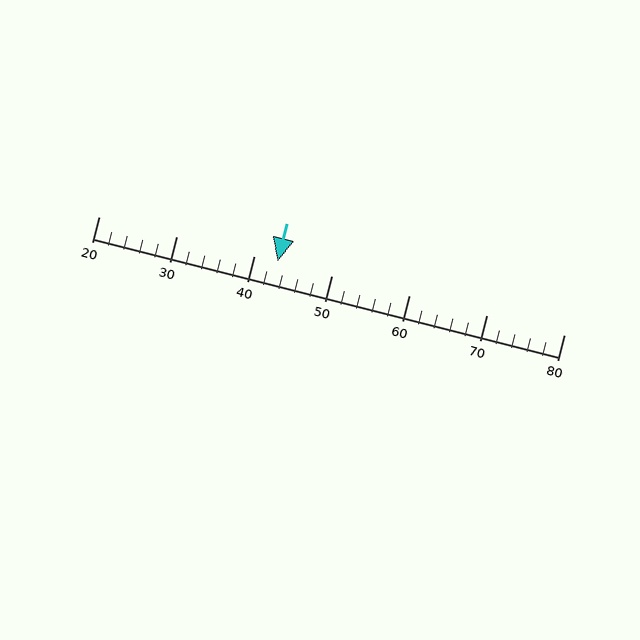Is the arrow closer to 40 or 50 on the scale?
The arrow is closer to 40.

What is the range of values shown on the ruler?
The ruler shows values from 20 to 80.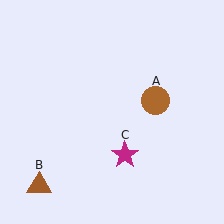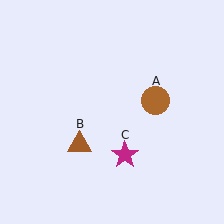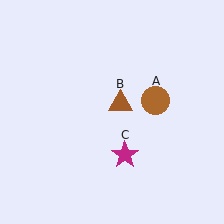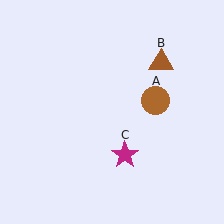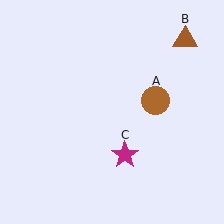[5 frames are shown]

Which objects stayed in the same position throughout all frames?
Brown circle (object A) and magenta star (object C) remained stationary.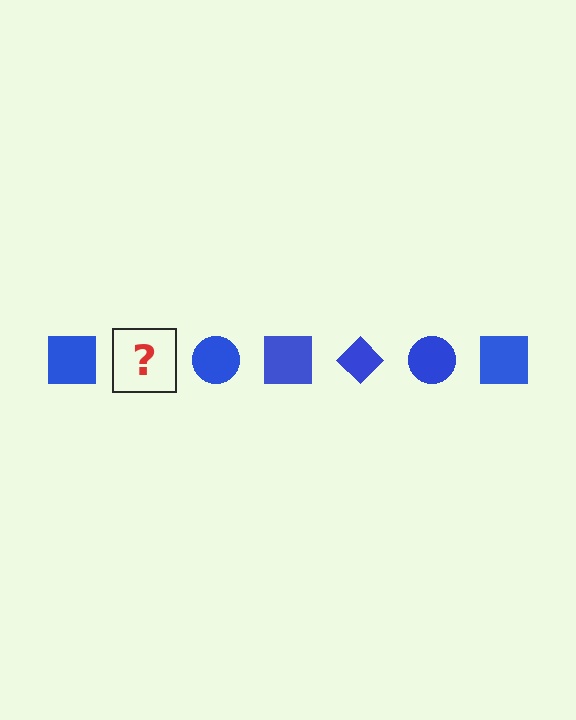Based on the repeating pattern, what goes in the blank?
The blank should be a blue diamond.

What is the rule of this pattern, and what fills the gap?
The rule is that the pattern cycles through square, diamond, circle shapes in blue. The gap should be filled with a blue diamond.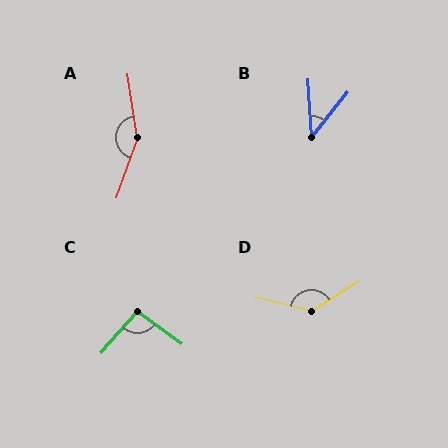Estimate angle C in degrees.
Approximately 95 degrees.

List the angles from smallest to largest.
B (42°), C (95°), D (134°), A (152°).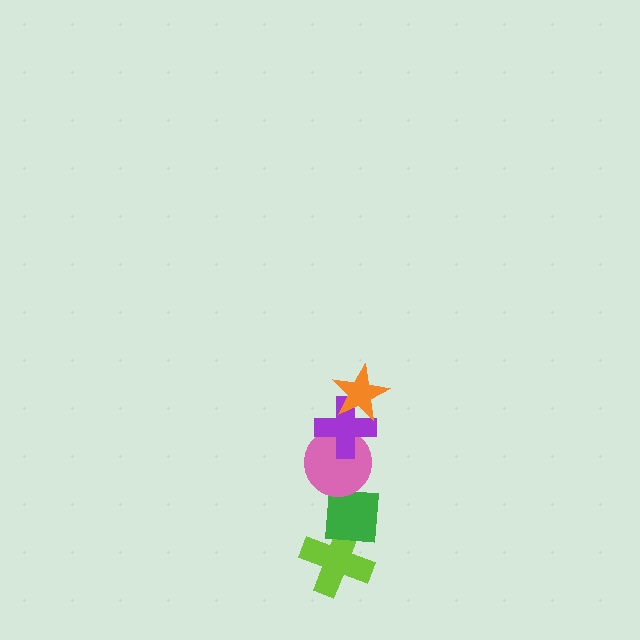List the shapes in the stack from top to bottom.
From top to bottom: the orange star, the purple cross, the pink circle, the green square, the lime cross.